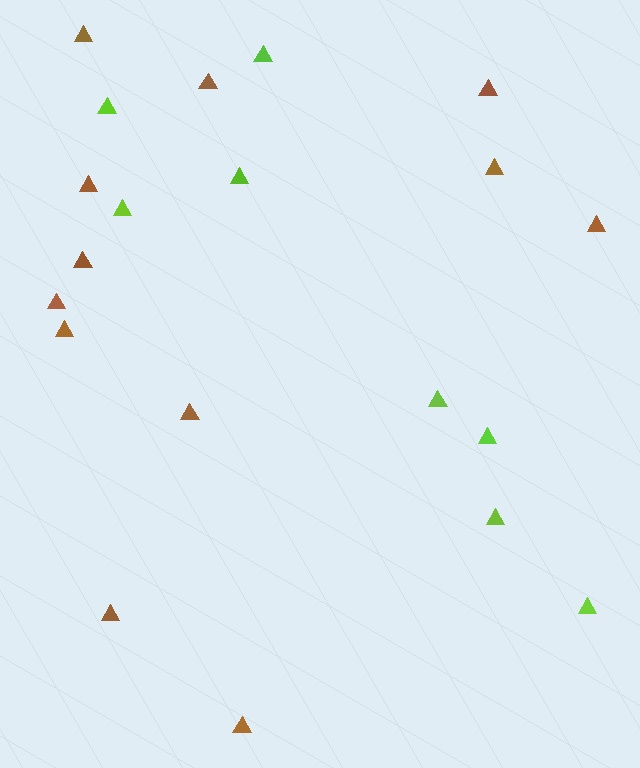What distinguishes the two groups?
There are 2 groups: one group of brown triangles (12) and one group of lime triangles (8).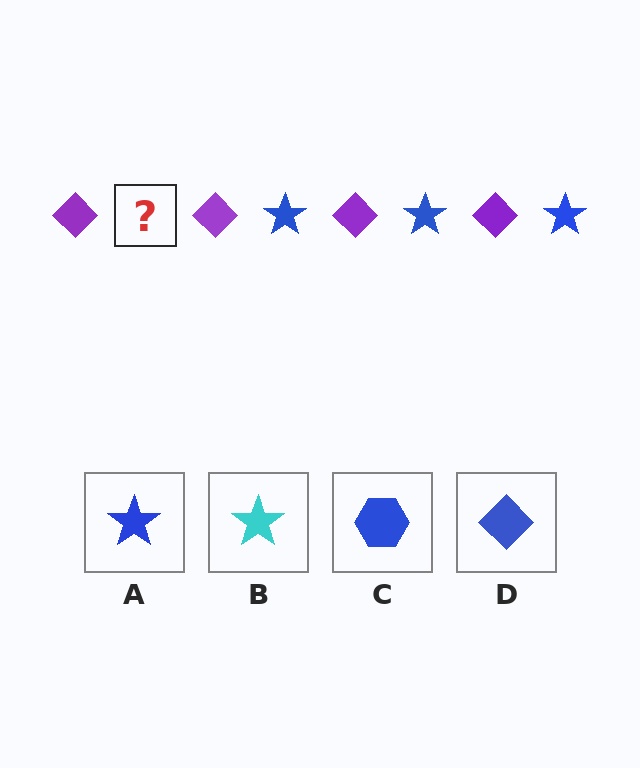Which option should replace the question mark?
Option A.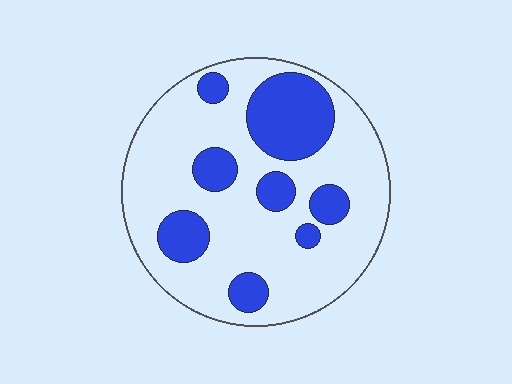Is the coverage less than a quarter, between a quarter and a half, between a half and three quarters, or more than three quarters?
Between a quarter and a half.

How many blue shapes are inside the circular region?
8.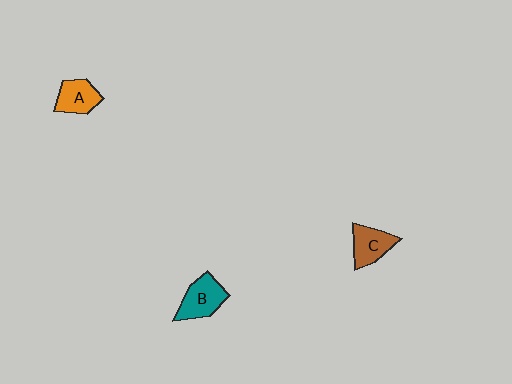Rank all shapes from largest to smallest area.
From largest to smallest: B (teal), C (brown), A (orange).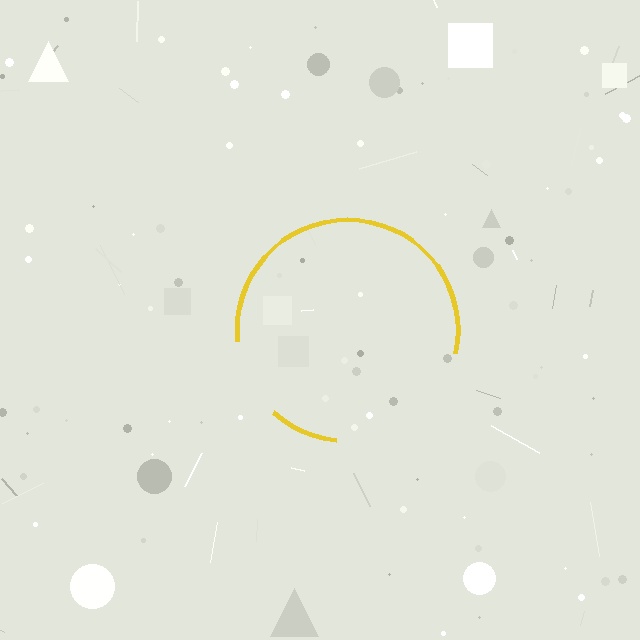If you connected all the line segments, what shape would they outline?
They would outline a circle.